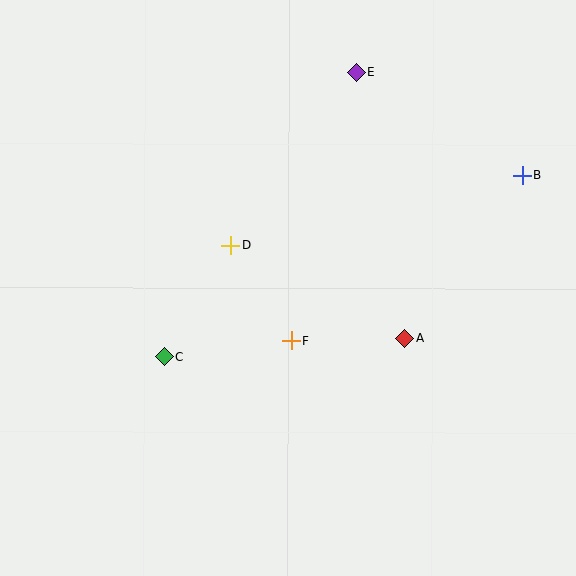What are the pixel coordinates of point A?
Point A is at (405, 339).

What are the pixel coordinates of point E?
Point E is at (356, 73).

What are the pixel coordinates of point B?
Point B is at (522, 175).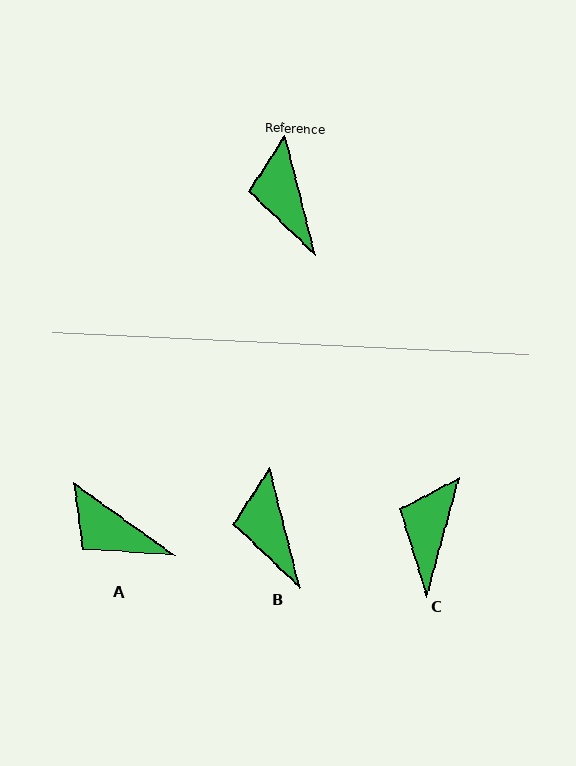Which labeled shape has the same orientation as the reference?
B.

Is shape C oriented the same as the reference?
No, it is off by about 29 degrees.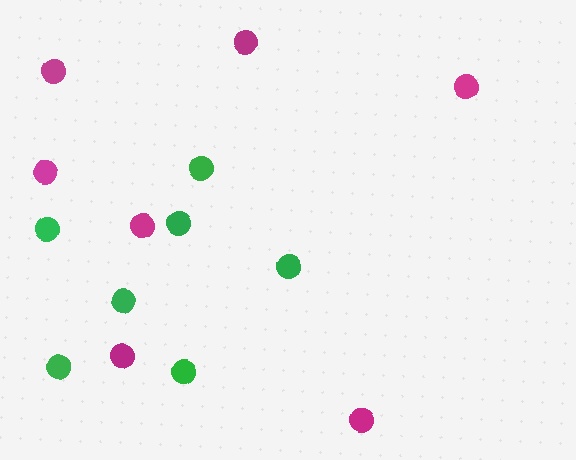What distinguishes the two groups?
There are 2 groups: one group of green circles (7) and one group of magenta circles (7).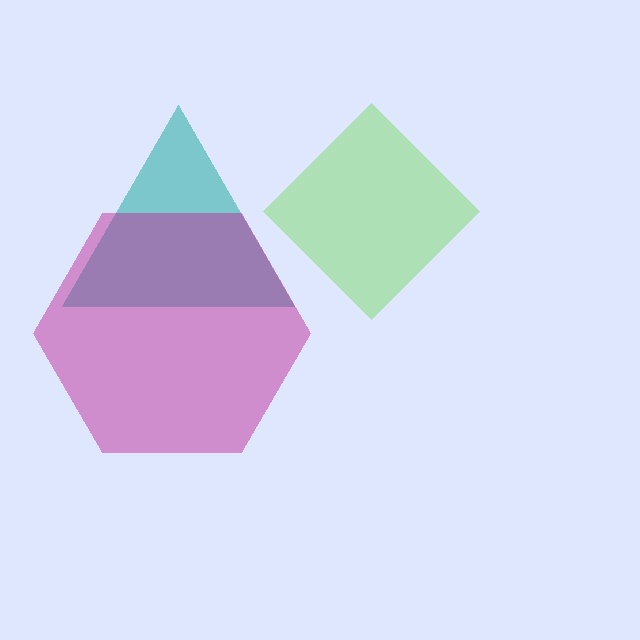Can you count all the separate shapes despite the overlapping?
Yes, there are 3 separate shapes.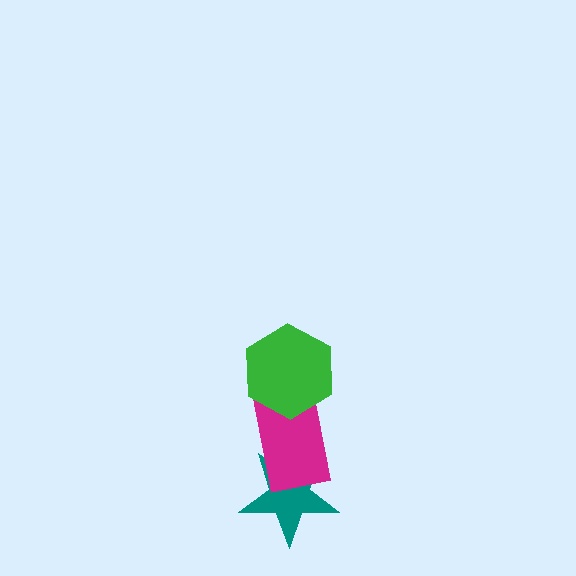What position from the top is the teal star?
The teal star is 3rd from the top.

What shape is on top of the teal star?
The magenta rectangle is on top of the teal star.